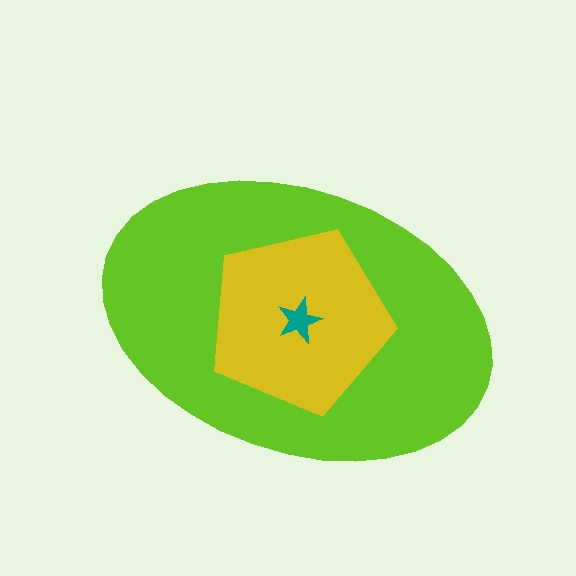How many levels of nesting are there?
3.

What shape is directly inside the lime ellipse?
The yellow pentagon.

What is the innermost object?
The teal star.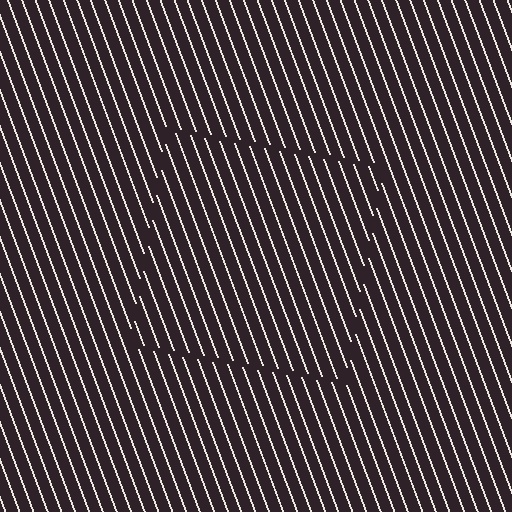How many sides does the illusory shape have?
4 sides — the line-ends trace a square.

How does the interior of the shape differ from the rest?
The interior of the shape contains the same grating, shifted by half a period — the contour is defined by the phase discontinuity where line-ends from the inner and outer gratings abut.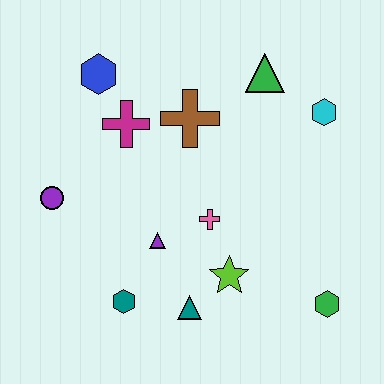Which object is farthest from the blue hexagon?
The green hexagon is farthest from the blue hexagon.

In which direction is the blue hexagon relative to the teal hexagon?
The blue hexagon is above the teal hexagon.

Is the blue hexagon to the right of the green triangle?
No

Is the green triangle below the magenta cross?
No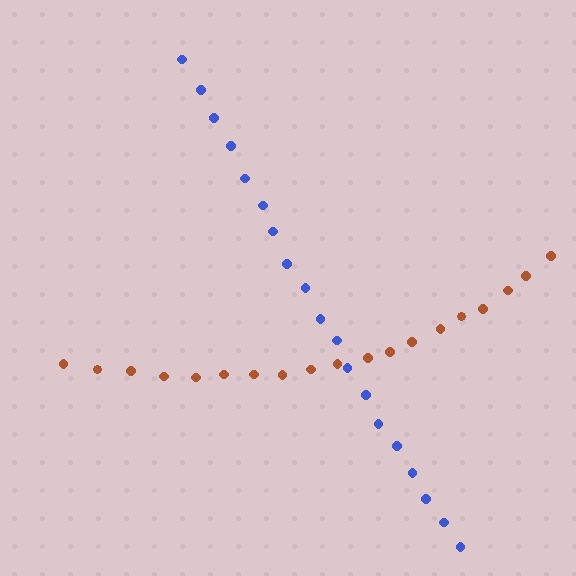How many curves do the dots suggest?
There are 2 distinct paths.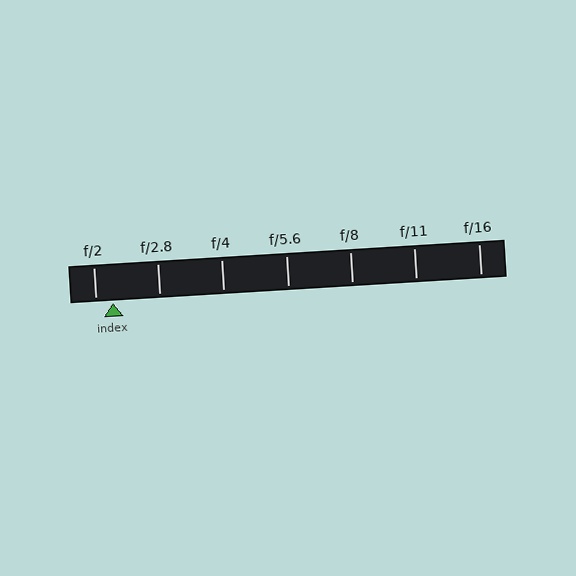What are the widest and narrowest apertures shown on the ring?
The widest aperture shown is f/2 and the narrowest is f/16.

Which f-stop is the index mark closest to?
The index mark is closest to f/2.